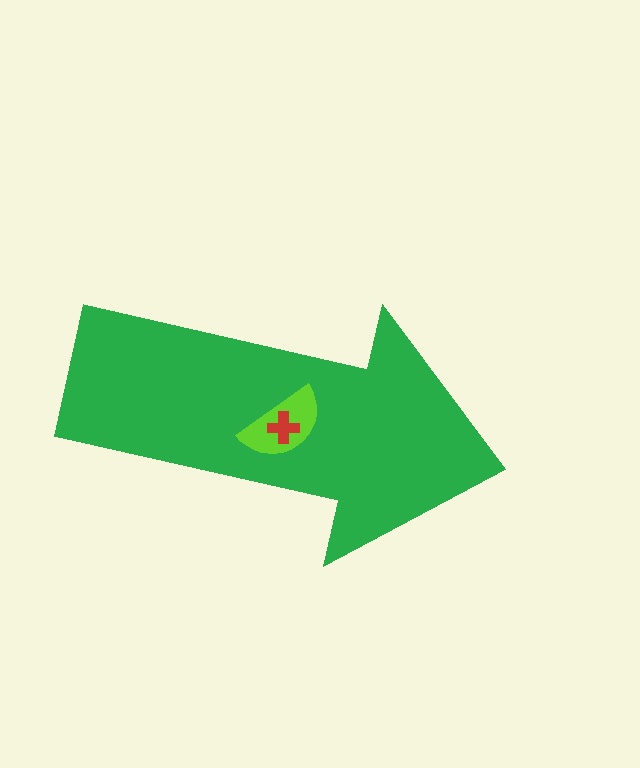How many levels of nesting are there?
3.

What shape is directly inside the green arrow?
The lime semicircle.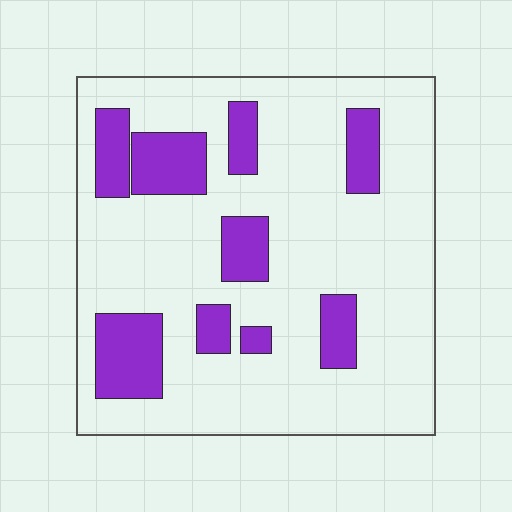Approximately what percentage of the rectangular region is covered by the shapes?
Approximately 20%.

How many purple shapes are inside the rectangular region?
9.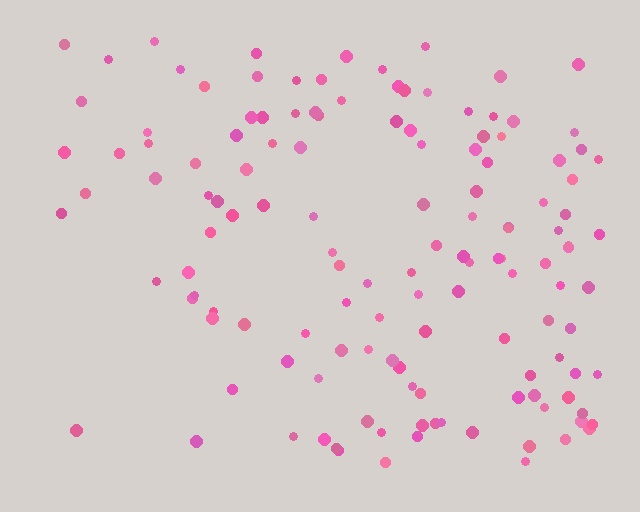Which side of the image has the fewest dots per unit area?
The left.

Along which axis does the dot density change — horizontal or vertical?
Horizontal.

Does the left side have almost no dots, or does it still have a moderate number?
Still a moderate number, just noticeably fewer than the right.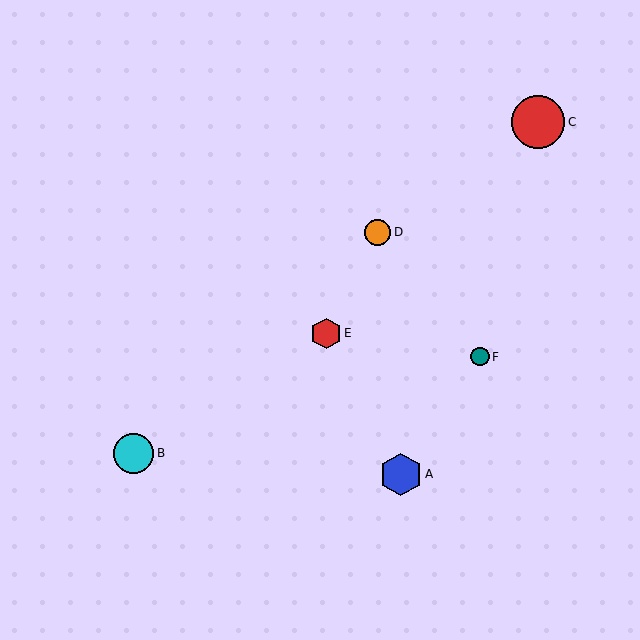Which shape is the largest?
The red circle (labeled C) is the largest.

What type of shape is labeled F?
Shape F is a teal circle.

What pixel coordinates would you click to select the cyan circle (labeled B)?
Click at (134, 453) to select the cyan circle B.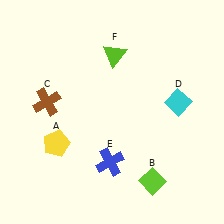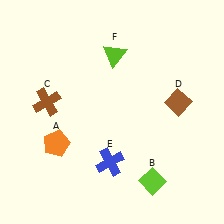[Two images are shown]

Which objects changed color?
A changed from yellow to orange. D changed from cyan to brown.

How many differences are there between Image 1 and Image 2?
There are 2 differences between the two images.